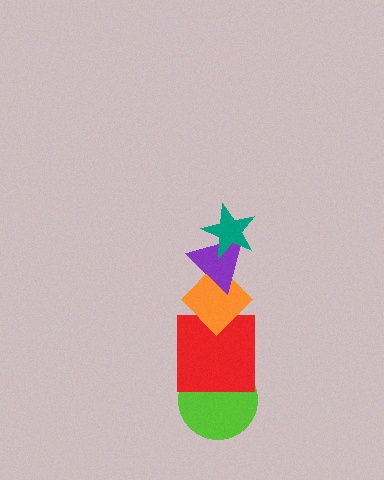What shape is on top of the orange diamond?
The purple triangle is on top of the orange diamond.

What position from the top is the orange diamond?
The orange diamond is 3rd from the top.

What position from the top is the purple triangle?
The purple triangle is 2nd from the top.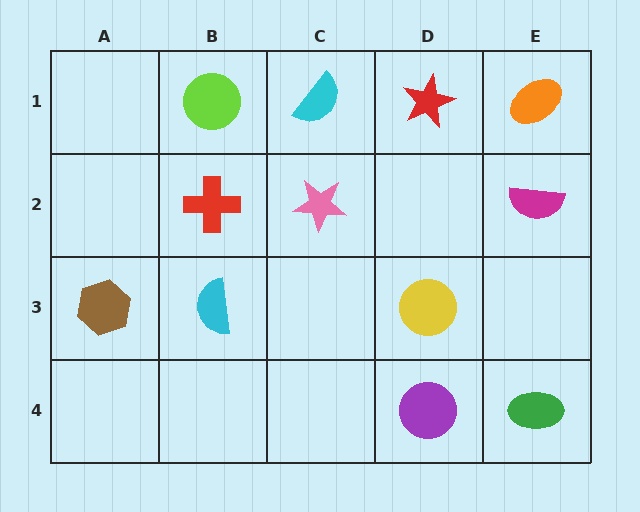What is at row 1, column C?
A cyan semicircle.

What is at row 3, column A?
A brown hexagon.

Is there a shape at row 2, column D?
No, that cell is empty.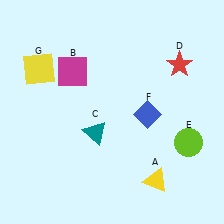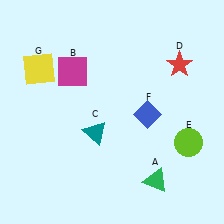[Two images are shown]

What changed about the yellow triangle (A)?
In Image 1, A is yellow. In Image 2, it changed to green.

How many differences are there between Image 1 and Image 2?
There is 1 difference between the two images.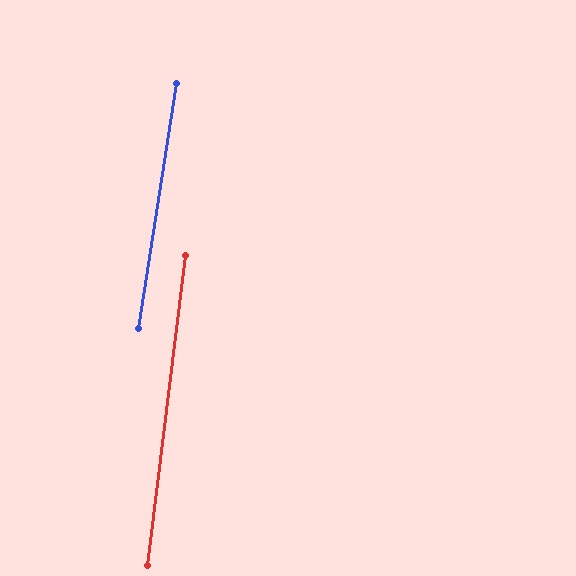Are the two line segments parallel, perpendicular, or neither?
Parallel — their directions differ by only 1.7°.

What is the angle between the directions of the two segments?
Approximately 2 degrees.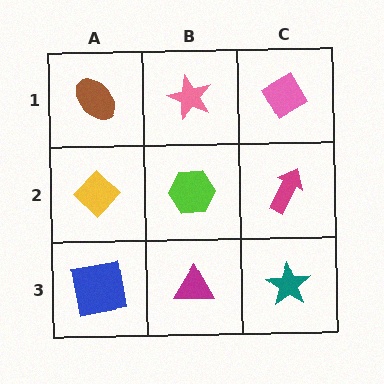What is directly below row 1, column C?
A magenta arrow.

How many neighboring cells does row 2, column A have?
3.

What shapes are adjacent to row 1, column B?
A lime hexagon (row 2, column B), a brown ellipse (row 1, column A), a pink diamond (row 1, column C).